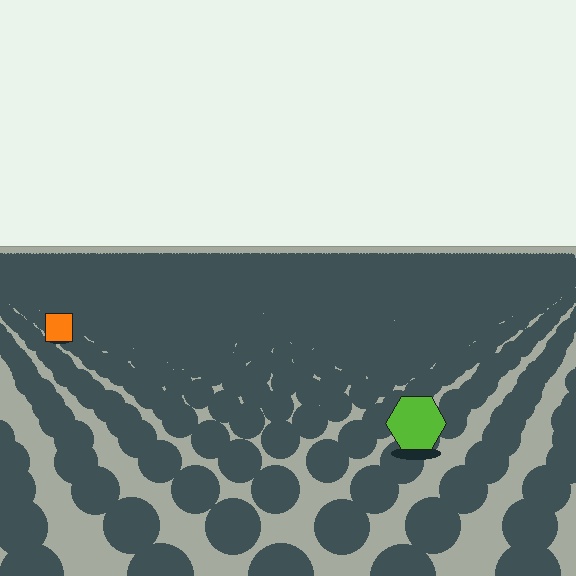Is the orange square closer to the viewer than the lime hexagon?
No. The lime hexagon is closer — you can tell from the texture gradient: the ground texture is coarser near it.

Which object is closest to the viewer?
The lime hexagon is closest. The texture marks near it are larger and more spread out.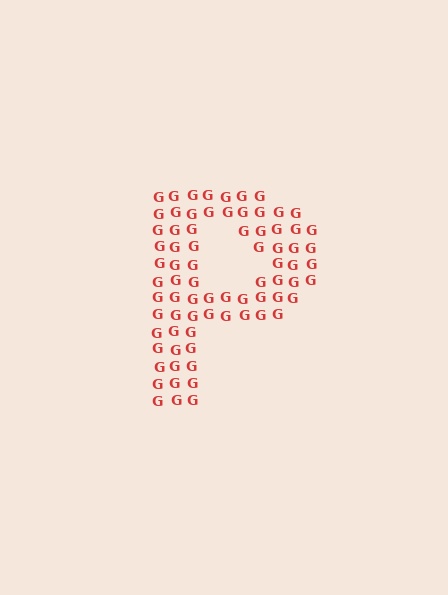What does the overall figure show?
The overall figure shows the letter P.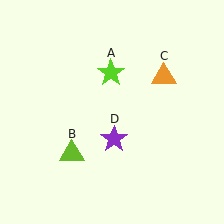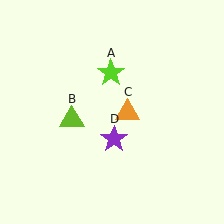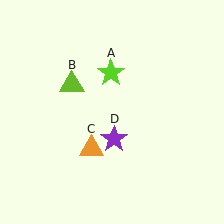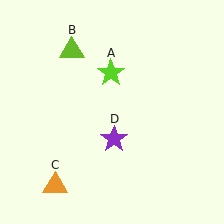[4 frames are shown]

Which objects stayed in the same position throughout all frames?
Lime star (object A) and purple star (object D) remained stationary.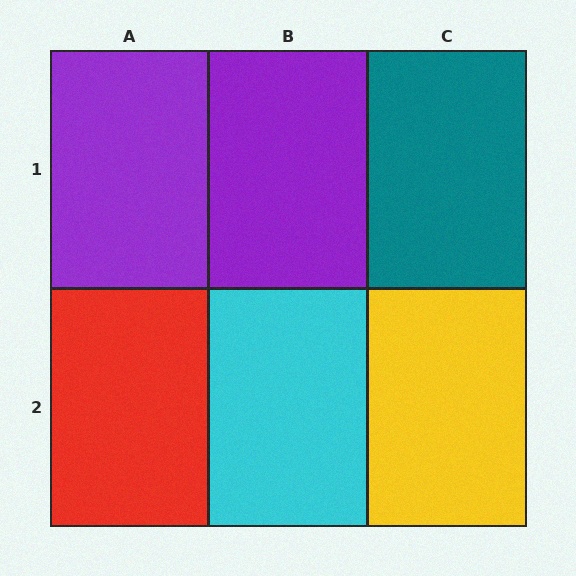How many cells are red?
1 cell is red.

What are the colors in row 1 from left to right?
Purple, purple, teal.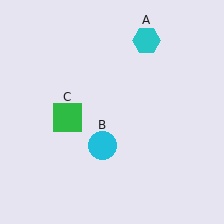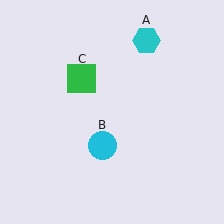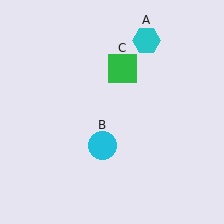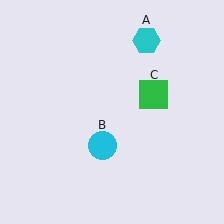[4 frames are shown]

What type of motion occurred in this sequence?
The green square (object C) rotated clockwise around the center of the scene.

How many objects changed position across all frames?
1 object changed position: green square (object C).